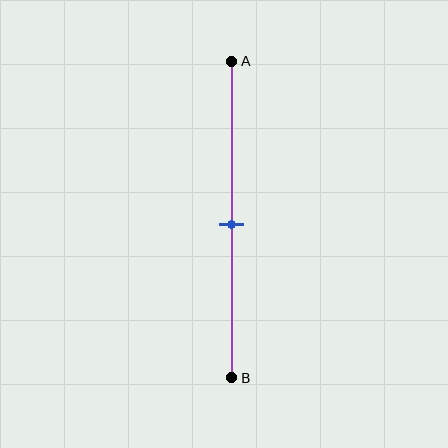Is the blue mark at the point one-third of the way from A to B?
No, the mark is at about 50% from A, not at the 33% one-third point.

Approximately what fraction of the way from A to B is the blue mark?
The blue mark is approximately 50% of the way from A to B.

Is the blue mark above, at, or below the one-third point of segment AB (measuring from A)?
The blue mark is below the one-third point of segment AB.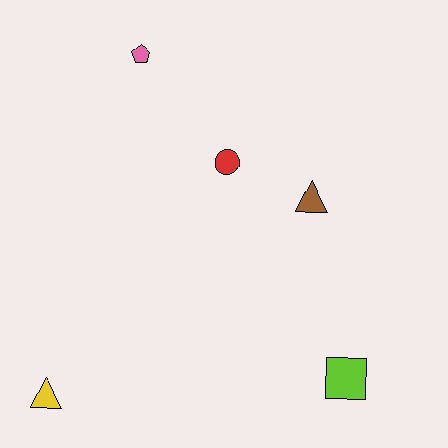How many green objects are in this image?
There are no green objects.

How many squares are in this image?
There is 1 square.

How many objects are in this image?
There are 5 objects.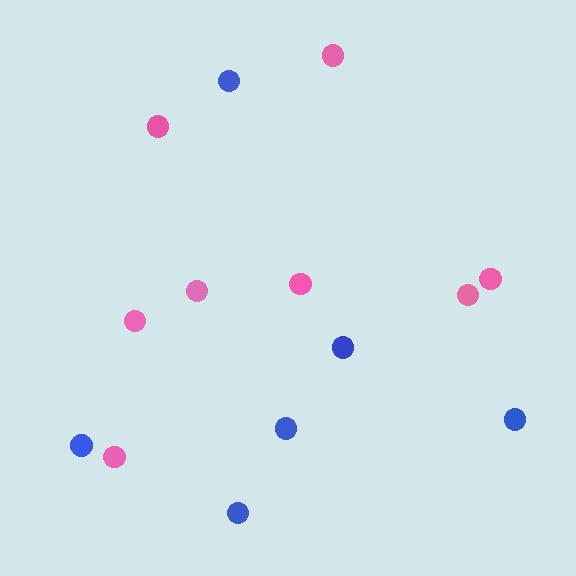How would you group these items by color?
There are 2 groups: one group of blue circles (6) and one group of pink circles (8).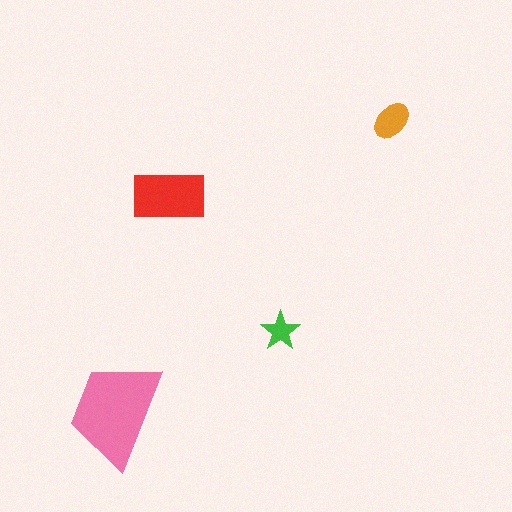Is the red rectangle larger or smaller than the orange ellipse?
Larger.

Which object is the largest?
The pink trapezoid.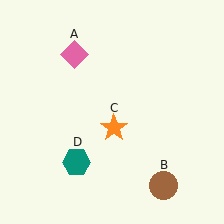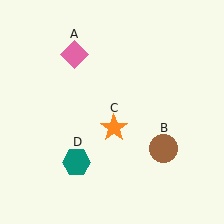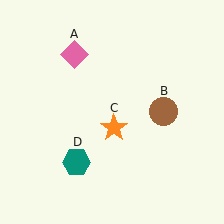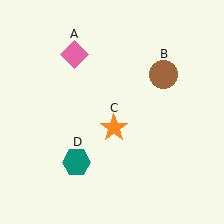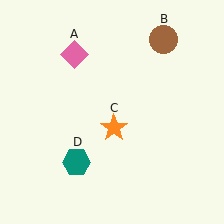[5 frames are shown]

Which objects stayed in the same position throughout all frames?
Pink diamond (object A) and orange star (object C) and teal hexagon (object D) remained stationary.